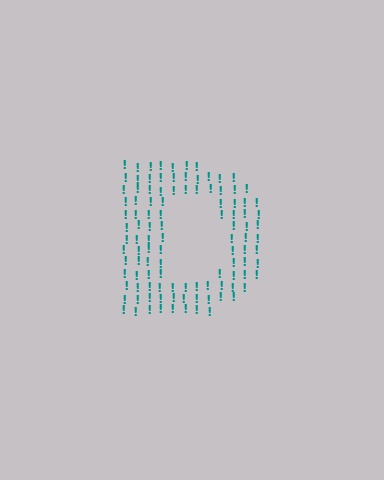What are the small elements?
The small elements are exclamation marks.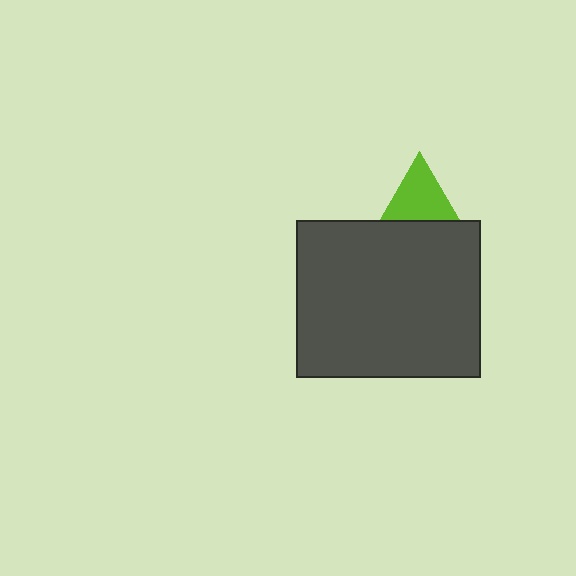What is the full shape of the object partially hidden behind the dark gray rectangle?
The partially hidden object is a lime triangle.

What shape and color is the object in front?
The object in front is a dark gray rectangle.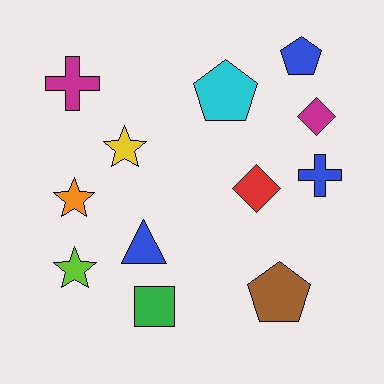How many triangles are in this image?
There is 1 triangle.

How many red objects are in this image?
There is 1 red object.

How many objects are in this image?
There are 12 objects.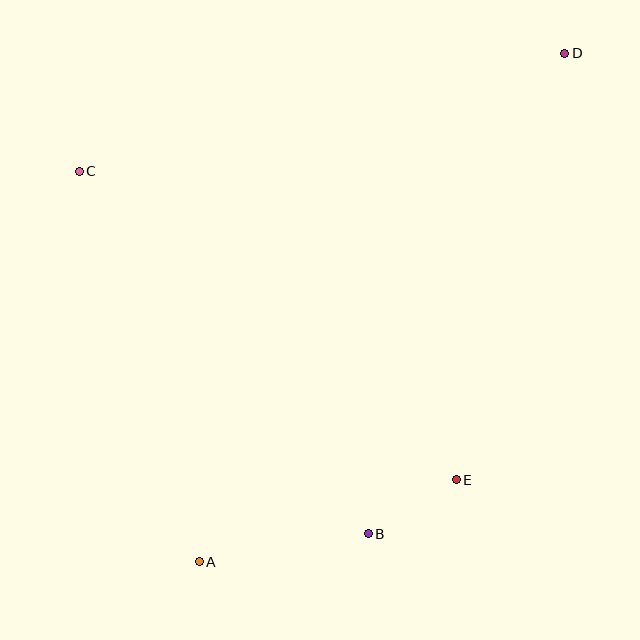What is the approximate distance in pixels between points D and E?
The distance between D and E is approximately 440 pixels.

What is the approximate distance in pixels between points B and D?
The distance between B and D is approximately 519 pixels.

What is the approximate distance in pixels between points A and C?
The distance between A and C is approximately 409 pixels.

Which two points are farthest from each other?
Points A and D are farthest from each other.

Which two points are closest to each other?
Points B and E are closest to each other.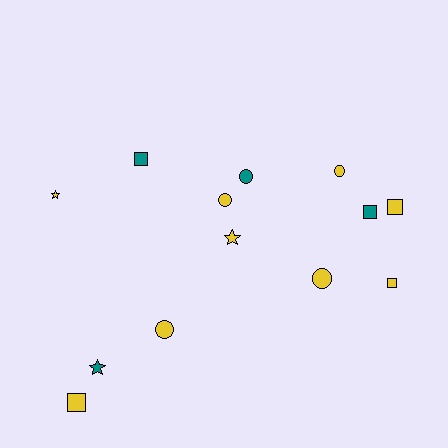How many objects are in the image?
There are 13 objects.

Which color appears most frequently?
Yellow, with 9 objects.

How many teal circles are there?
There is 1 teal circle.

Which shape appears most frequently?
Square, with 5 objects.